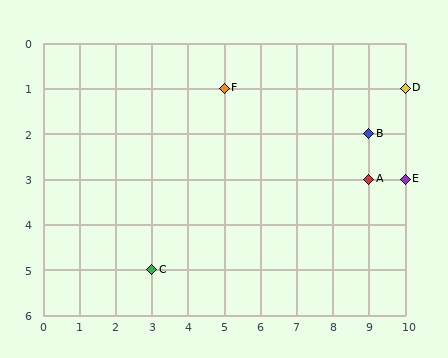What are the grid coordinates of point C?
Point C is at grid coordinates (3, 5).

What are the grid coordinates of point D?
Point D is at grid coordinates (10, 1).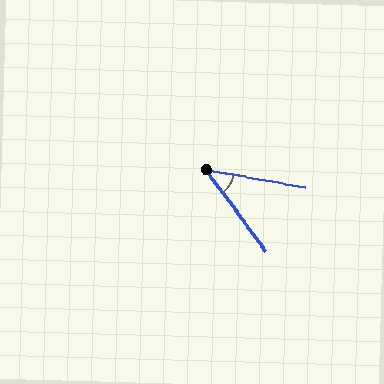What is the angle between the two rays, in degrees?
Approximately 44 degrees.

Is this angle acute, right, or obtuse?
It is acute.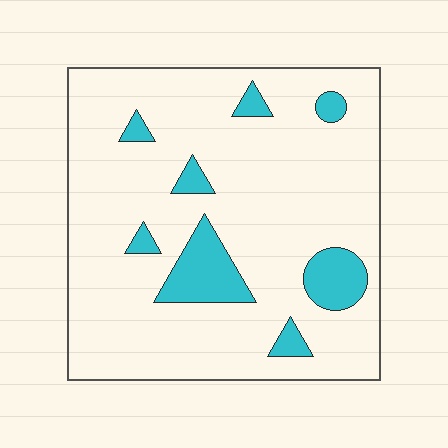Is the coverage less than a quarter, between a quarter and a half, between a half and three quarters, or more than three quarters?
Less than a quarter.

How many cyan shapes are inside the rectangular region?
8.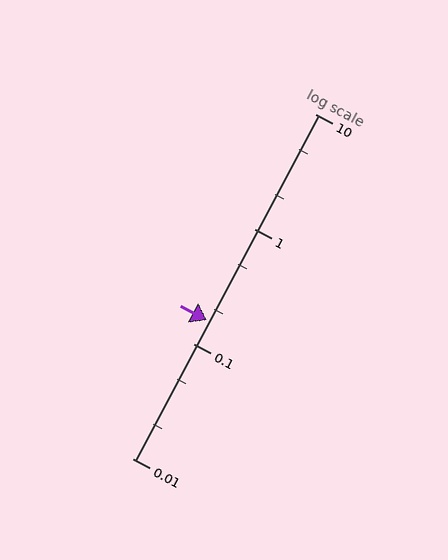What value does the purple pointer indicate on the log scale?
The pointer indicates approximately 0.16.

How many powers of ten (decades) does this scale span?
The scale spans 3 decades, from 0.01 to 10.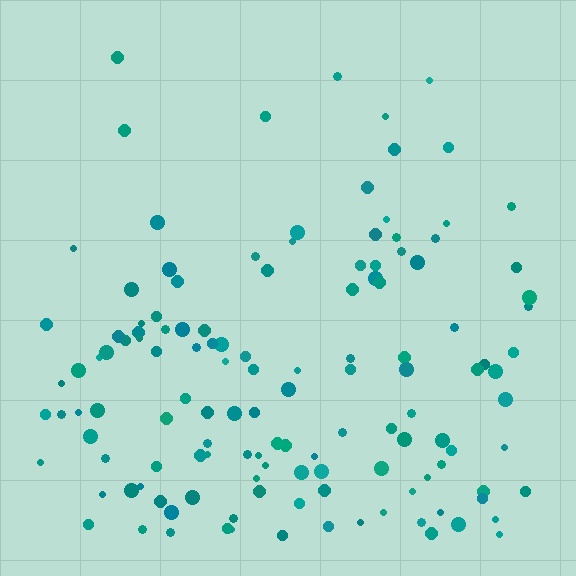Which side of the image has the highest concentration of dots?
The bottom.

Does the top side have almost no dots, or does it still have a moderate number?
Still a moderate number, just noticeably fewer than the bottom.